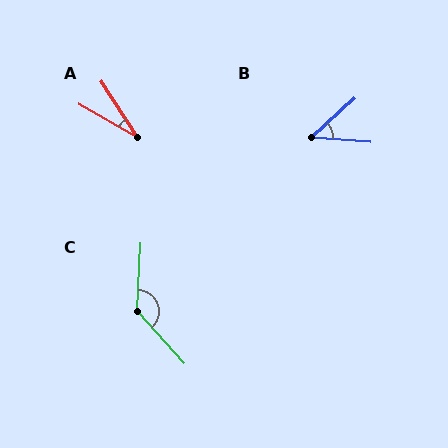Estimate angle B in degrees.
Approximately 46 degrees.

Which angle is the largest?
C, at approximately 135 degrees.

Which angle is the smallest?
A, at approximately 27 degrees.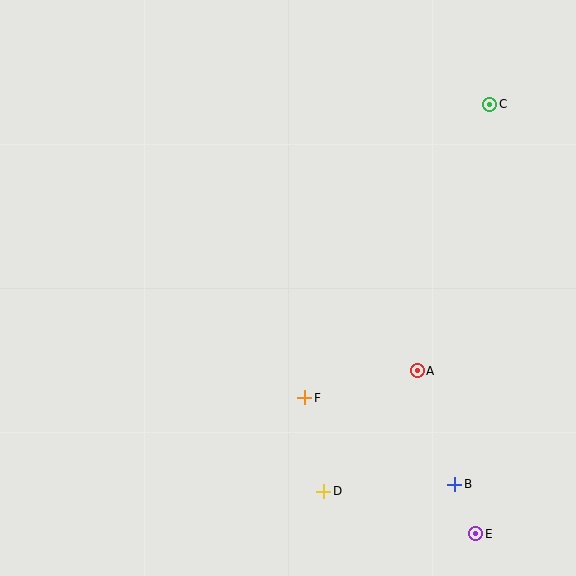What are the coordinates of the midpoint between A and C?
The midpoint between A and C is at (454, 237).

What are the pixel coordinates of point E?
Point E is at (476, 534).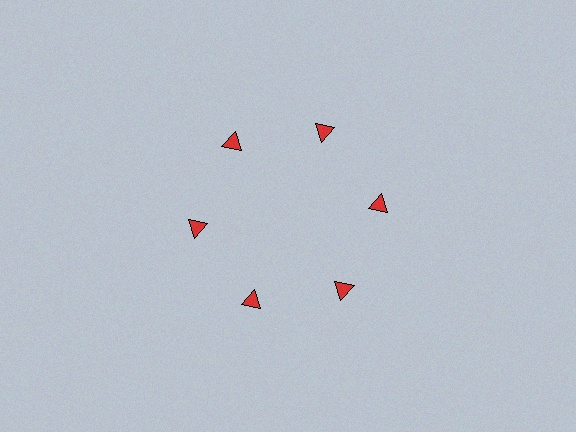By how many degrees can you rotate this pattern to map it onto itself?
The pattern maps onto itself every 60 degrees of rotation.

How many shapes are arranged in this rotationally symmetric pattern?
There are 6 shapes, arranged in 6 groups of 1.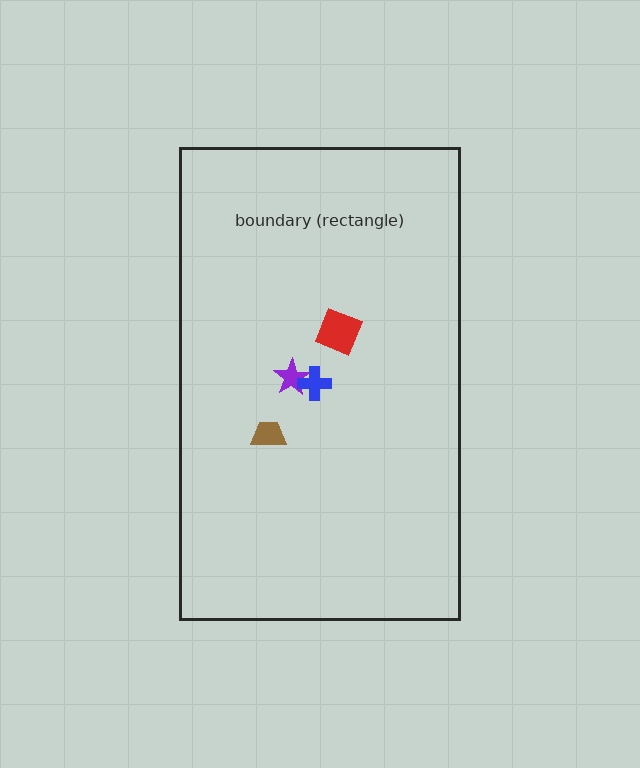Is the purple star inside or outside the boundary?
Inside.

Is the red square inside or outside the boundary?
Inside.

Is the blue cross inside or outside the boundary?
Inside.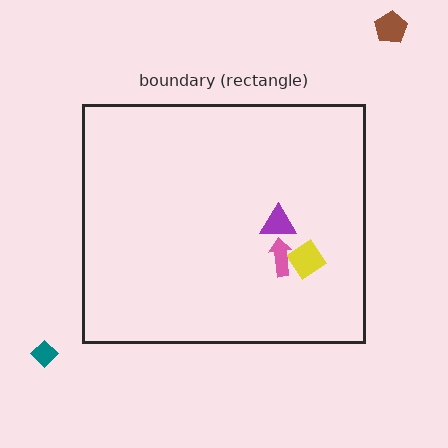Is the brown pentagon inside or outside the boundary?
Outside.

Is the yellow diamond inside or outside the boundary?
Inside.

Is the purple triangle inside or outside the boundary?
Inside.